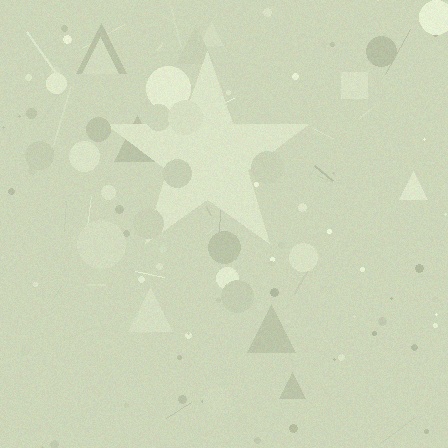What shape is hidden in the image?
A star is hidden in the image.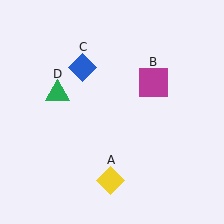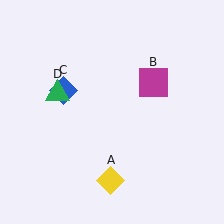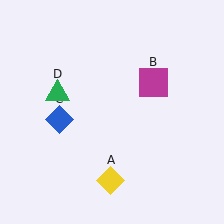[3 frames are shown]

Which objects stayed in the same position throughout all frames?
Yellow diamond (object A) and magenta square (object B) and green triangle (object D) remained stationary.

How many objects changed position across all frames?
1 object changed position: blue diamond (object C).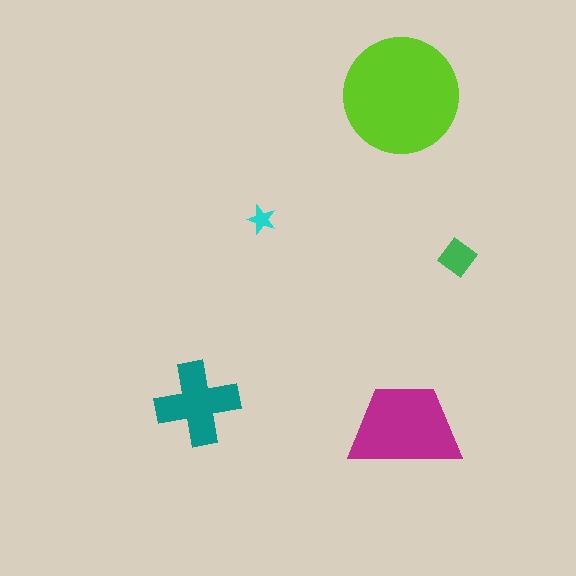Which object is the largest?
The lime circle.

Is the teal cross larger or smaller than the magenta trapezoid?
Smaller.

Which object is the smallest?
The cyan star.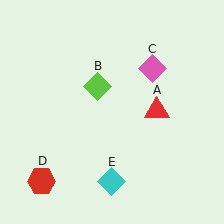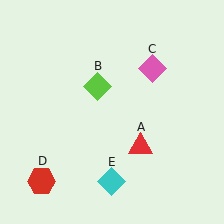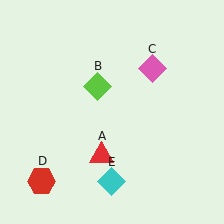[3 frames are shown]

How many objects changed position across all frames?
1 object changed position: red triangle (object A).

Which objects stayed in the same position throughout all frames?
Lime diamond (object B) and pink diamond (object C) and red hexagon (object D) and cyan diamond (object E) remained stationary.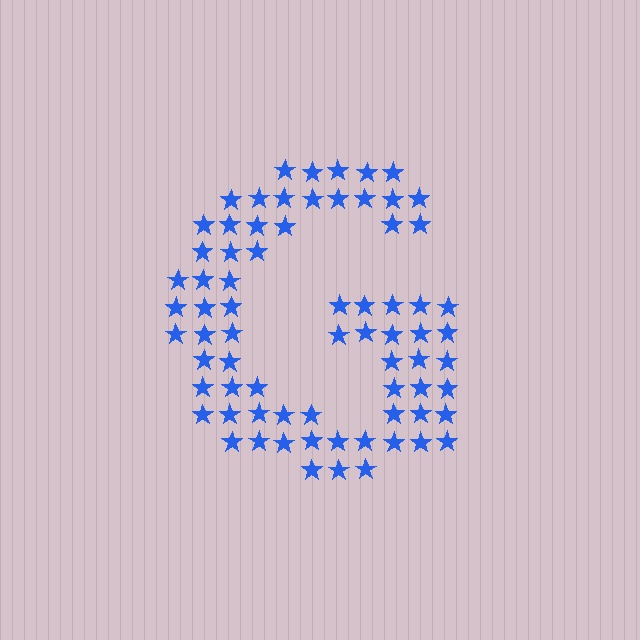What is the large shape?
The large shape is the letter G.